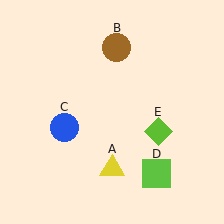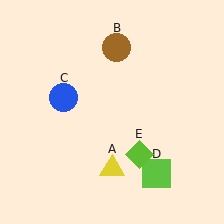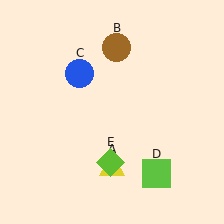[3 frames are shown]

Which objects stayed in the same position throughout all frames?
Yellow triangle (object A) and brown circle (object B) and lime square (object D) remained stationary.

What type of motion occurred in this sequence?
The blue circle (object C), lime diamond (object E) rotated clockwise around the center of the scene.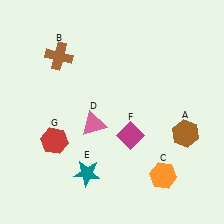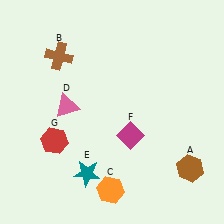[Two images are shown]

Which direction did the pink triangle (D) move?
The pink triangle (D) moved left.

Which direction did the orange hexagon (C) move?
The orange hexagon (C) moved left.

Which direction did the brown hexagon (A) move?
The brown hexagon (A) moved down.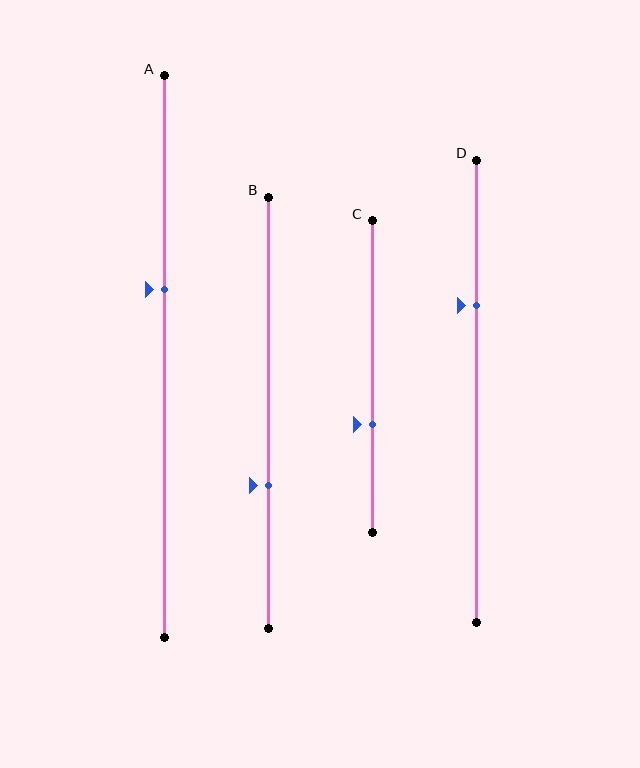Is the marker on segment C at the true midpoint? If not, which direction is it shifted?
No, the marker on segment C is shifted downward by about 15% of the segment length.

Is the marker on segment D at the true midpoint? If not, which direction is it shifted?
No, the marker on segment D is shifted upward by about 19% of the segment length.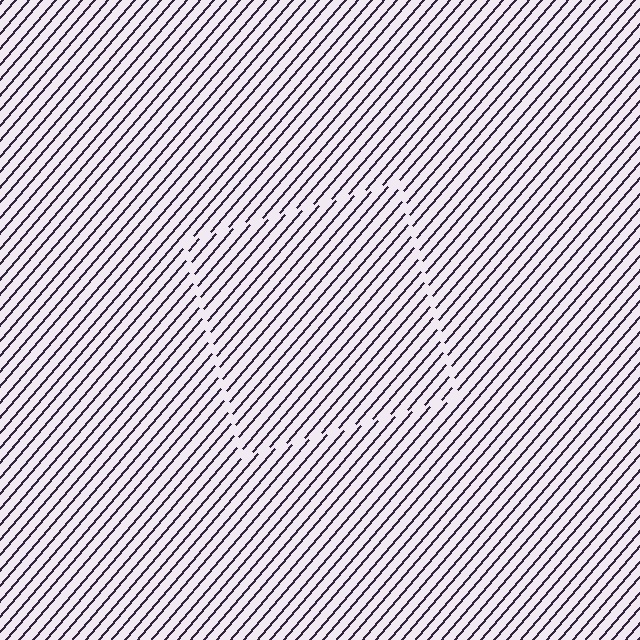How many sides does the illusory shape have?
4 sides — the line-ends trace a square.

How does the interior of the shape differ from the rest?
The interior of the shape contains the same grating, shifted by half a period — the contour is defined by the phase discontinuity where line-ends from the inner and outer gratings abut.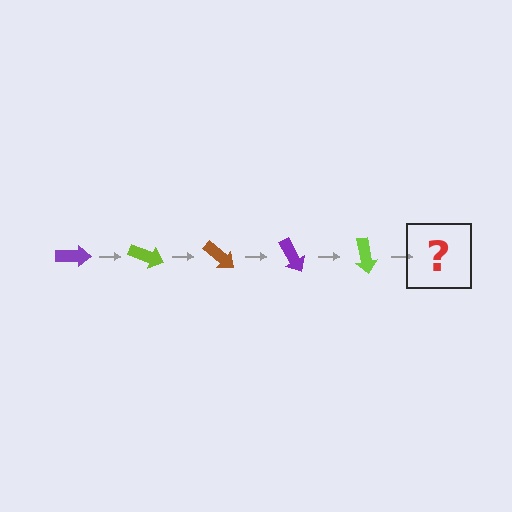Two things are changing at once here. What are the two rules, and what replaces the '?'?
The two rules are that it rotates 20 degrees each step and the color cycles through purple, lime, and brown. The '?' should be a brown arrow, rotated 100 degrees from the start.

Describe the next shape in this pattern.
It should be a brown arrow, rotated 100 degrees from the start.